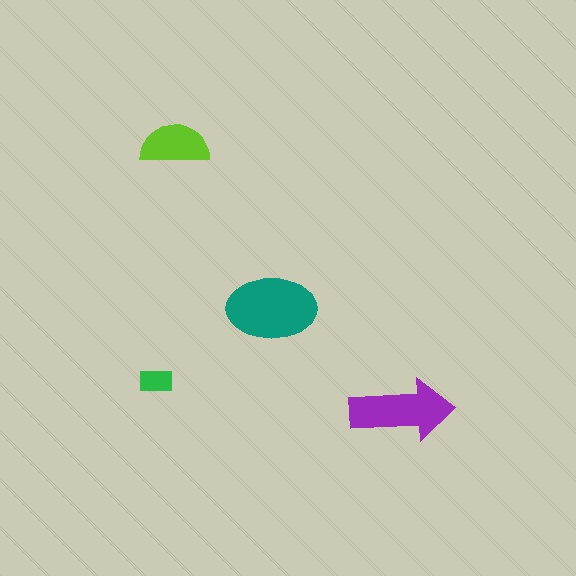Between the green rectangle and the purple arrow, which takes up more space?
The purple arrow.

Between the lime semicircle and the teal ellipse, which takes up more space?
The teal ellipse.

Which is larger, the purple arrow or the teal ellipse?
The teal ellipse.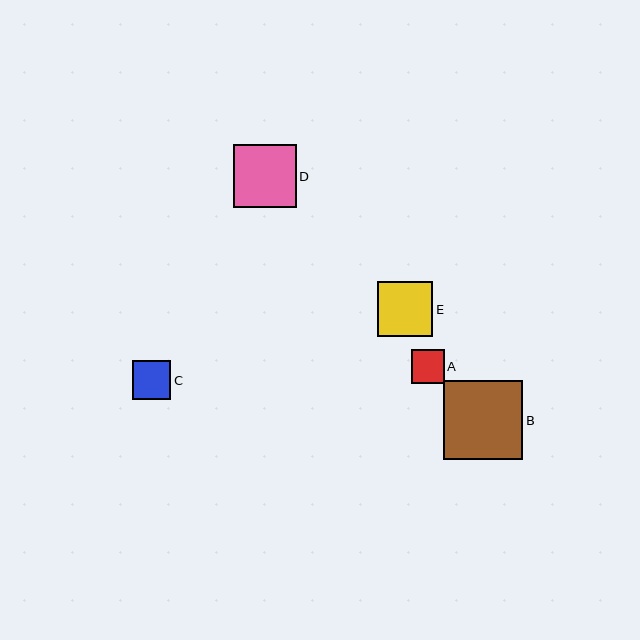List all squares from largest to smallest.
From largest to smallest: B, D, E, C, A.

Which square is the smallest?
Square A is the smallest with a size of approximately 33 pixels.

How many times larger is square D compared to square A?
Square D is approximately 1.9 times the size of square A.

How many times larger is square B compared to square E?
Square B is approximately 1.4 times the size of square E.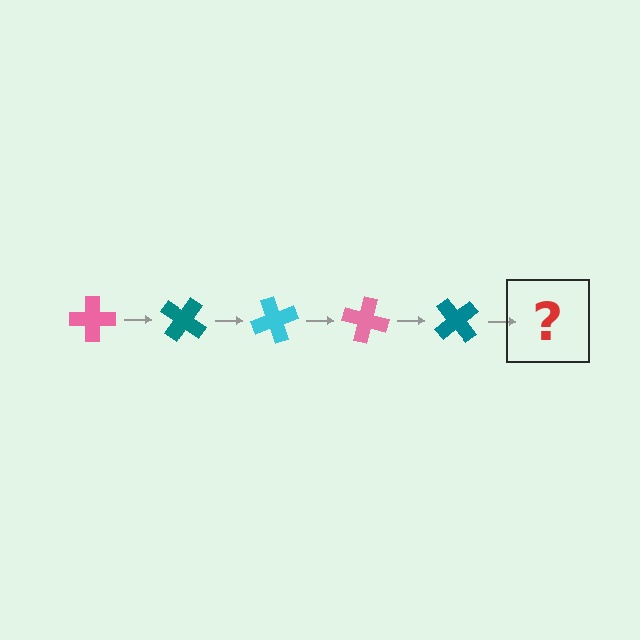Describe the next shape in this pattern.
It should be a cyan cross, rotated 175 degrees from the start.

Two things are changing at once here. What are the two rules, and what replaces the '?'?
The two rules are that it rotates 35 degrees each step and the color cycles through pink, teal, and cyan. The '?' should be a cyan cross, rotated 175 degrees from the start.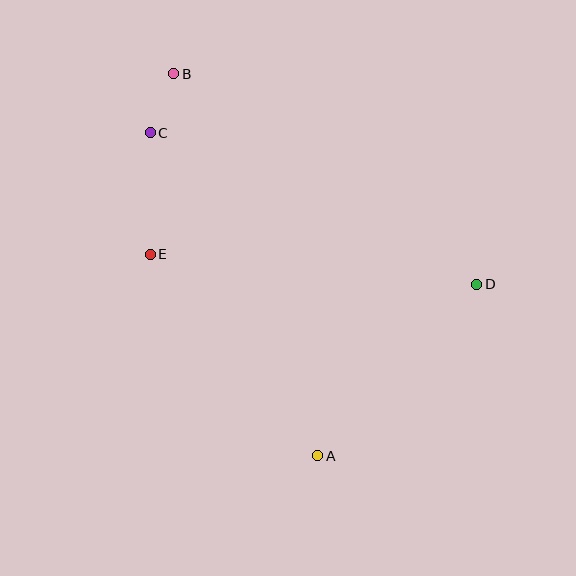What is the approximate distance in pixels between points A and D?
The distance between A and D is approximately 234 pixels.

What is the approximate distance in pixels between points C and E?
The distance between C and E is approximately 121 pixels.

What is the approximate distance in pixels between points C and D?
The distance between C and D is approximately 360 pixels.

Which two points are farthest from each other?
Points A and B are farthest from each other.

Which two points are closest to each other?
Points B and C are closest to each other.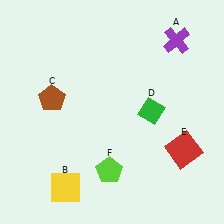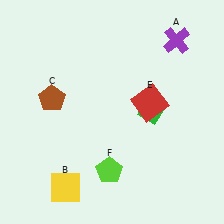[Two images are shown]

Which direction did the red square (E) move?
The red square (E) moved up.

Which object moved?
The red square (E) moved up.